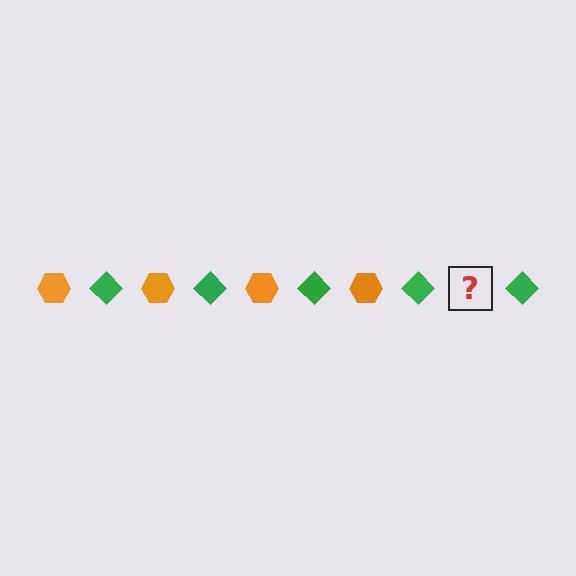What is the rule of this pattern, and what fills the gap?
The rule is that the pattern alternates between orange hexagon and green diamond. The gap should be filled with an orange hexagon.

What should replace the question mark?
The question mark should be replaced with an orange hexagon.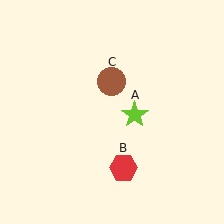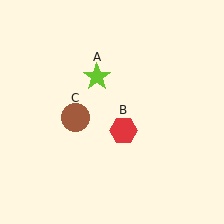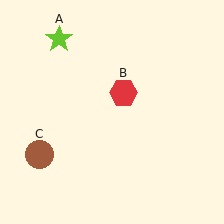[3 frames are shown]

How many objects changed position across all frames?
3 objects changed position: lime star (object A), red hexagon (object B), brown circle (object C).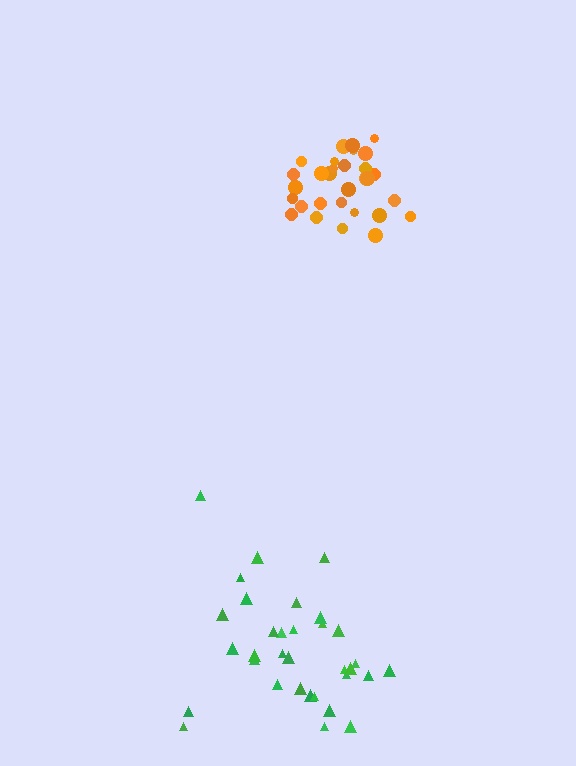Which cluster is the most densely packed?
Orange.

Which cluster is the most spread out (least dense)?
Green.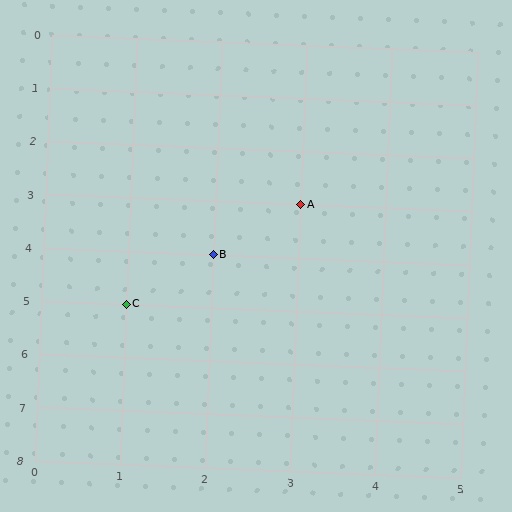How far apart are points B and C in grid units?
Points B and C are 1 column and 1 row apart (about 1.4 grid units diagonally).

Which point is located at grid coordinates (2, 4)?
Point B is at (2, 4).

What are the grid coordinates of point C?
Point C is at grid coordinates (1, 5).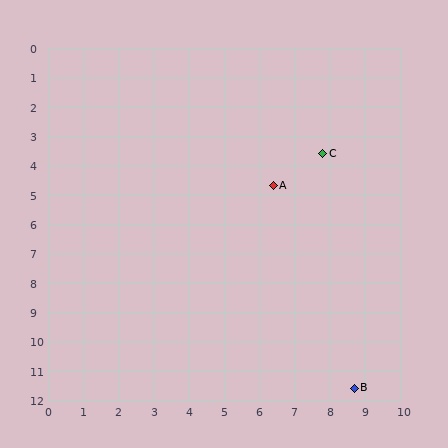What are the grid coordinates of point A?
Point A is at approximately (6.4, 4.7).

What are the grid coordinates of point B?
Point B is at approximately (8.7, 11.6).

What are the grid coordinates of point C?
Point C is at approximately (7.8, 3.6).